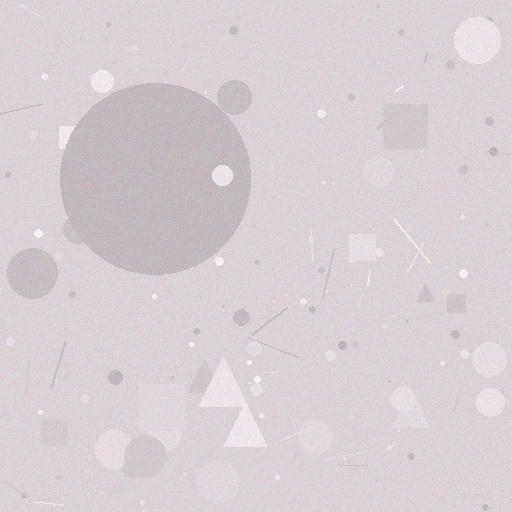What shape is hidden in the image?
A circle is hidden in the image.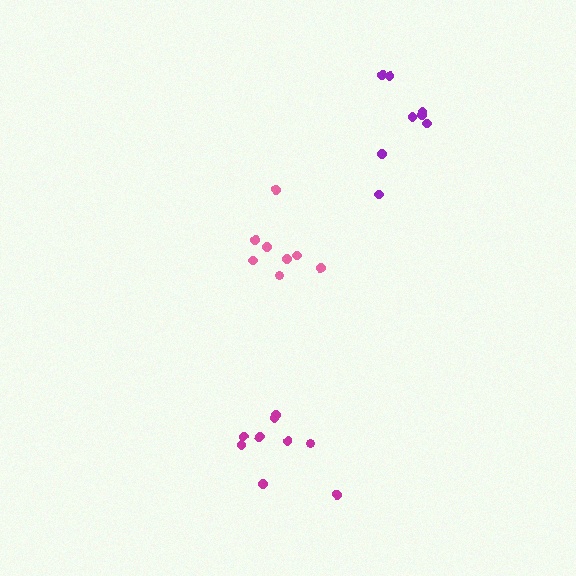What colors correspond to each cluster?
The clusters are colored: pink, purple, magenta.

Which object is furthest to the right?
The purple cluster is rightmost.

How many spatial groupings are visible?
There are 3 spatial groupings.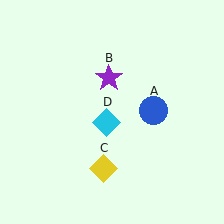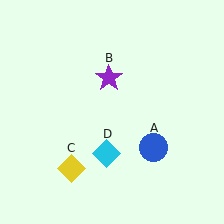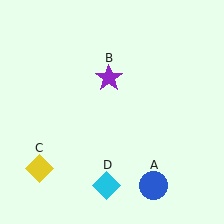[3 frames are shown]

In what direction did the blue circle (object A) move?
The blue circle (object A) moved down.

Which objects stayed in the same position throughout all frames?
Purple star (object B) remained stationary.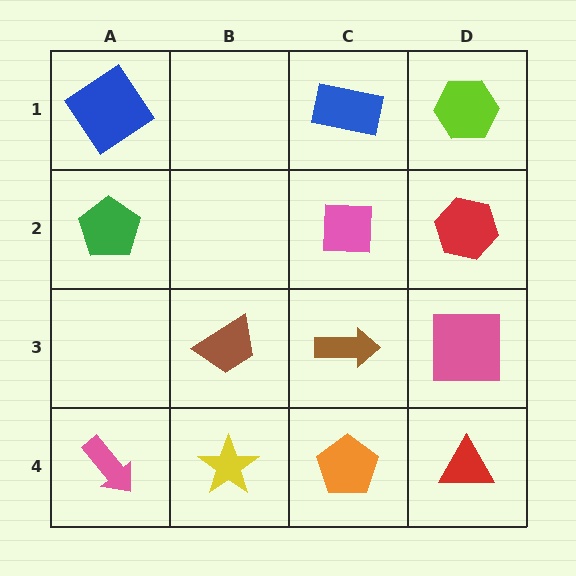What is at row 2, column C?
A pink square.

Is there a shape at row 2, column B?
No, that cell is empty.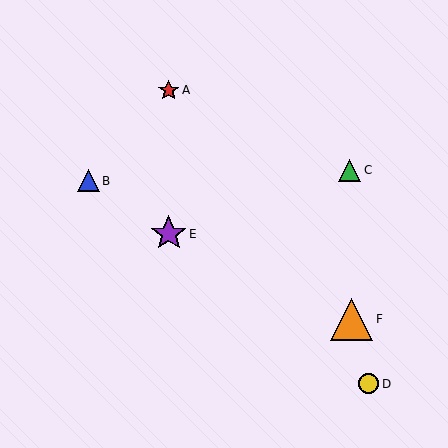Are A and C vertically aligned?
No, A is at x≈169 and C is at x≈349.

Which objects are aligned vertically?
Objects A, E are aligned vertically.